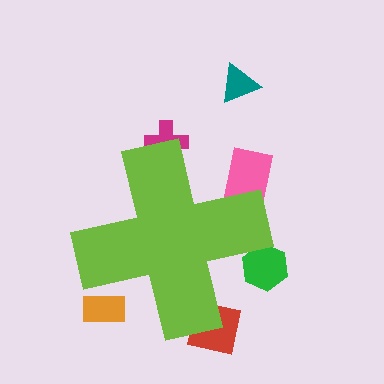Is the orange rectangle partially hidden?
Yes, the orange rectangle is partially hidden behind the lime cross.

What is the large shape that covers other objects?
A lime cross.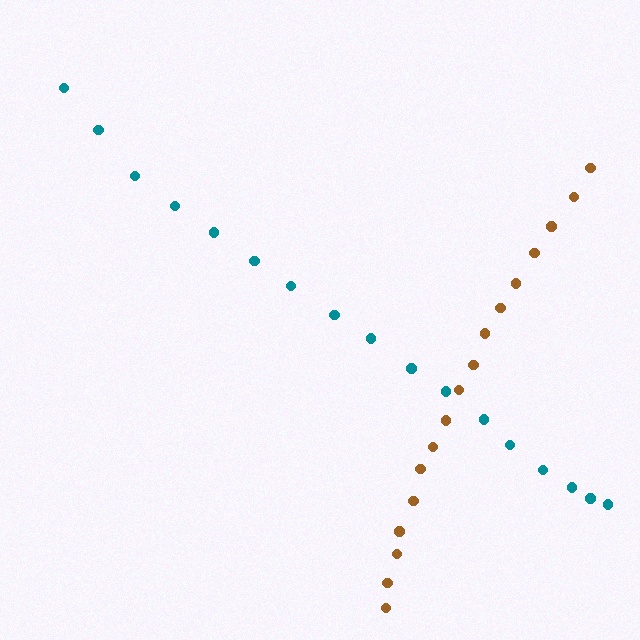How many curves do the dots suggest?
There are 2 distinct paths.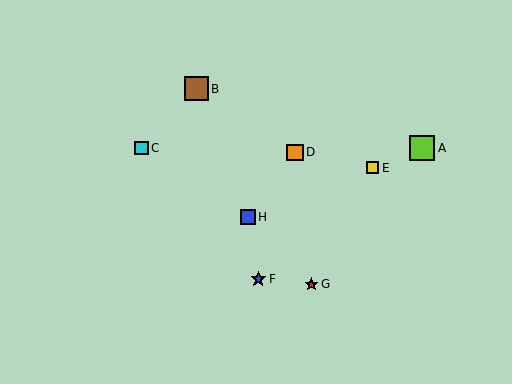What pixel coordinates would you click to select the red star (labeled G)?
Click at (311, 284) to select the red star G.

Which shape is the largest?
The lime square (labeled A) is the largest.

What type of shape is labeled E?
Shape E is a yellow square.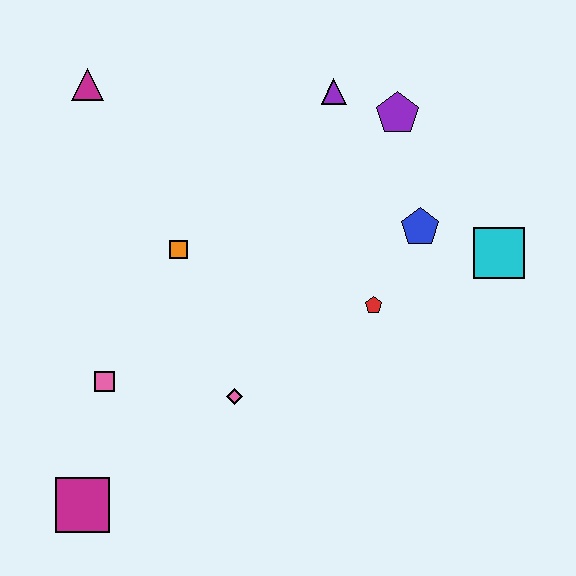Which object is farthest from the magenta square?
The purple pentagon is farthest from the magenta square.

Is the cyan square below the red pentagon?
No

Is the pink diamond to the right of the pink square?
Yes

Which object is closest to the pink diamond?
The pink square is closest to the pink diamond.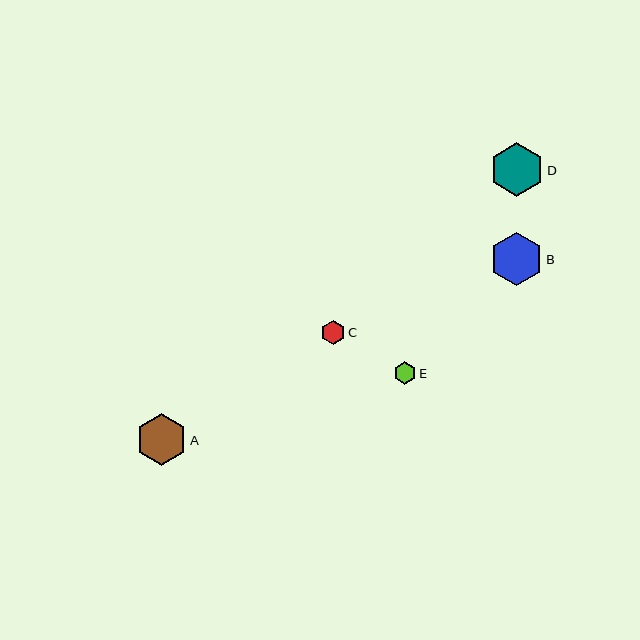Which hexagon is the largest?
Hexagon B is the largest with a size of approximately 54 pixels.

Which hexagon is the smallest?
Hexagon E is the smallest with a size of approximately 23 pixels.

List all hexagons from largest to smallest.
From largest to smallest: B, D, A, C, E.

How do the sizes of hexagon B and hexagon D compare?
Hexagon B and hexagon D are approximately the same size.